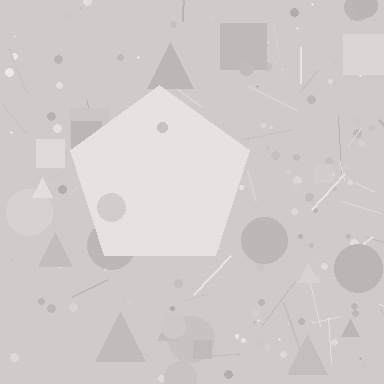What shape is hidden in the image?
A pentagon is hidden in the image.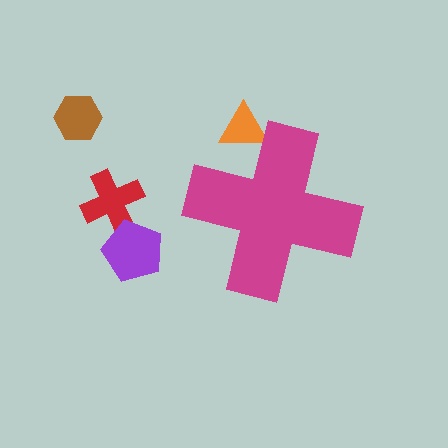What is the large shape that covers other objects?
A magenta cross.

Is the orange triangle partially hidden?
Yes, the orange triangle is partially hidden behind the magenta cross.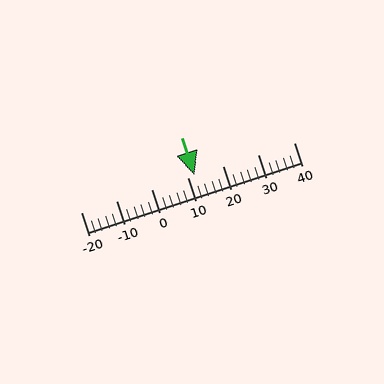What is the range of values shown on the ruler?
The ruler shows values from -20 to 40.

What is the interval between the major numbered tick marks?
The major tick marks are spaced 10 units apart.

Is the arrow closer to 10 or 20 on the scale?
The arrow is closer to 10.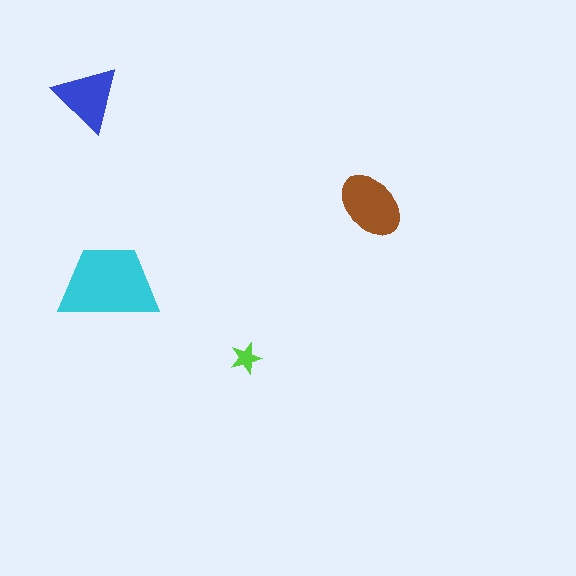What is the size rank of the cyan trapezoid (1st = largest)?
1st.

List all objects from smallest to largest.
The lime star, the blue triangle, the brown ellipse, the cyan trapezoid.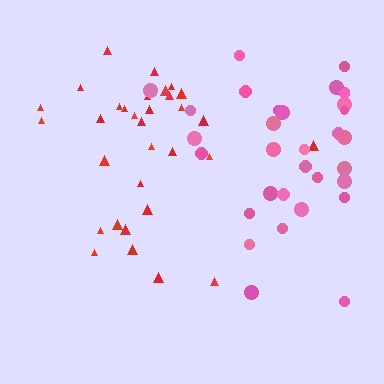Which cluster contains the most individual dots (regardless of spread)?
Pink (33).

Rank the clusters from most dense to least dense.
red, pink.